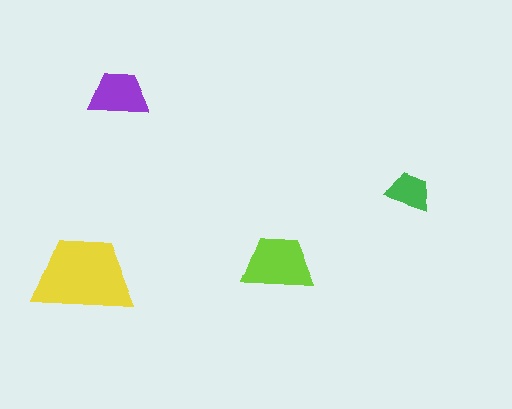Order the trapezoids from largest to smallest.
the yellow one, the lime one, the purple one, the green one.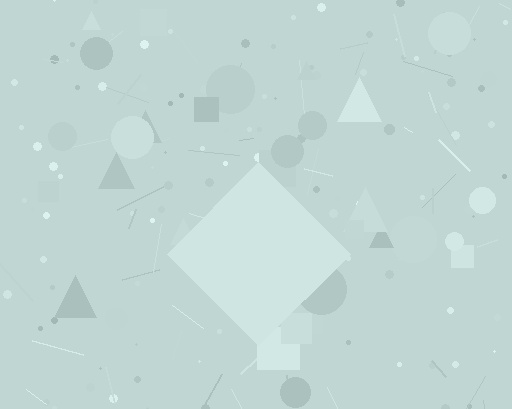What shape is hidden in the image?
A diamond is hidden in the image.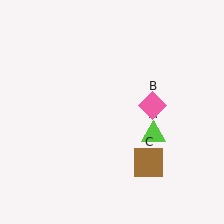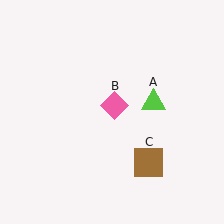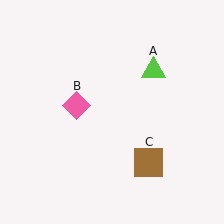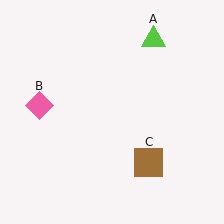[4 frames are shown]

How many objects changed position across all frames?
2 objects changed position: lime triangle (object A), pink diamond (object B).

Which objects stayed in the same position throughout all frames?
Brown square (object C) remained stationary.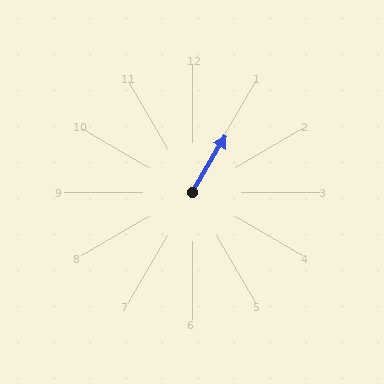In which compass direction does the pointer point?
Northeast.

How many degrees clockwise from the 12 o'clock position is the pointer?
Approximately 31 degrees.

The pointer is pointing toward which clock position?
Roughly 1 o'clock.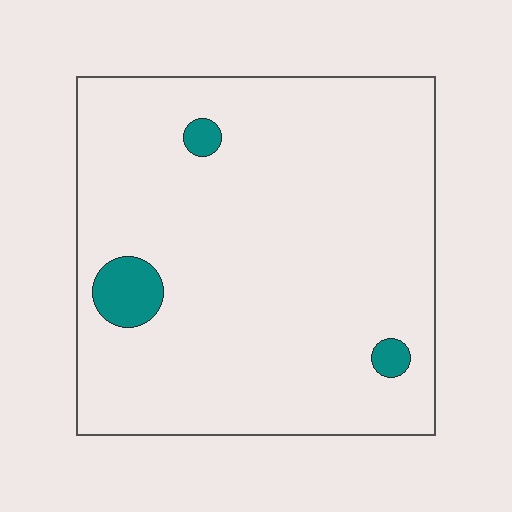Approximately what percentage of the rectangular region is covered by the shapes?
Approximately 5%.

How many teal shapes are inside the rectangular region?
3.